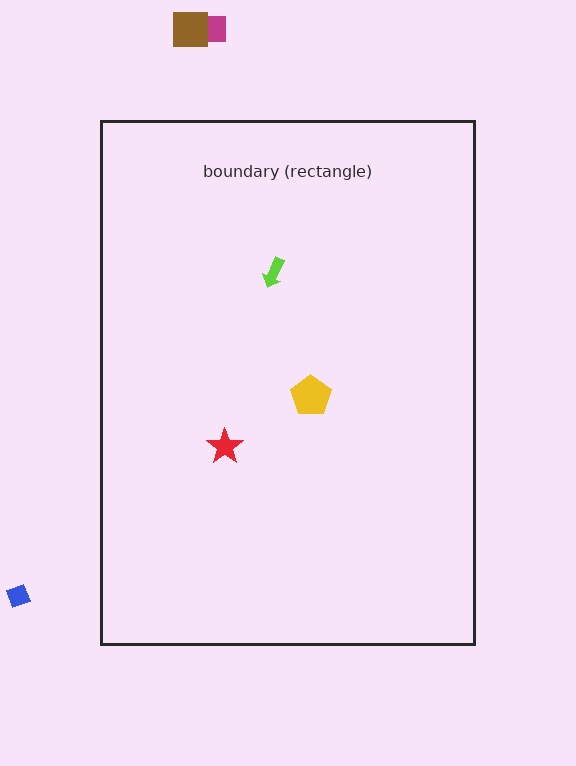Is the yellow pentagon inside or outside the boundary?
Inside.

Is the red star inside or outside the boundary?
Inside.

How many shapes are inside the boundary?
3 inside, 3 outside.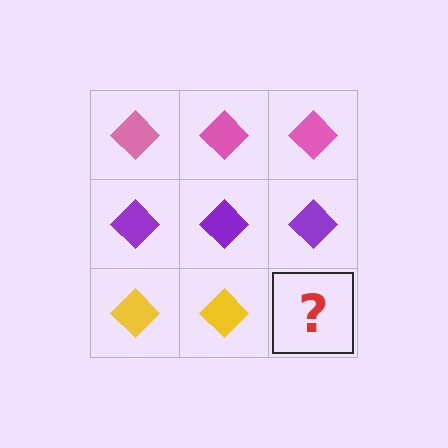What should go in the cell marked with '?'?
The missing cell should contain a yellow diamond.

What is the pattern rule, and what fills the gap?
The rule is that each row has a consistent color. The gap should be filled with a yellow diamond.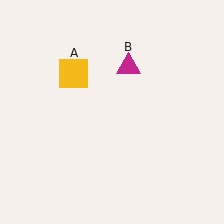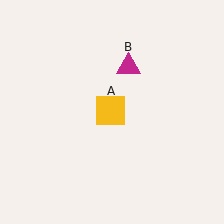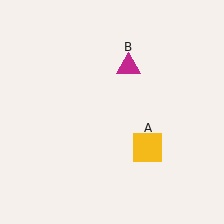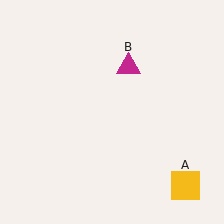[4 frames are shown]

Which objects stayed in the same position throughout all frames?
Magenta triangle (object B) remained stationary.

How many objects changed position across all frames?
1 object changed position: yellow square (object A).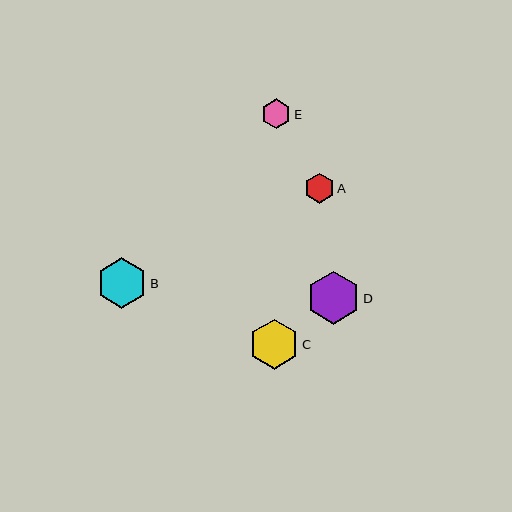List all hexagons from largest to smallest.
From largest to smallest: D, B, C, A, E.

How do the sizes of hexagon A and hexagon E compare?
Hexagon A and hexagon E are approximately the same size.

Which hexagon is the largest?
Hexagon D is the largest with a size of approximately 53 pixels.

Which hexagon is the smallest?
Hexagon E is the smallest with a size of approximately 29 pixels.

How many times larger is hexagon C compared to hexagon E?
Hexagon C is approximately 1.7 times the size of hexagon E.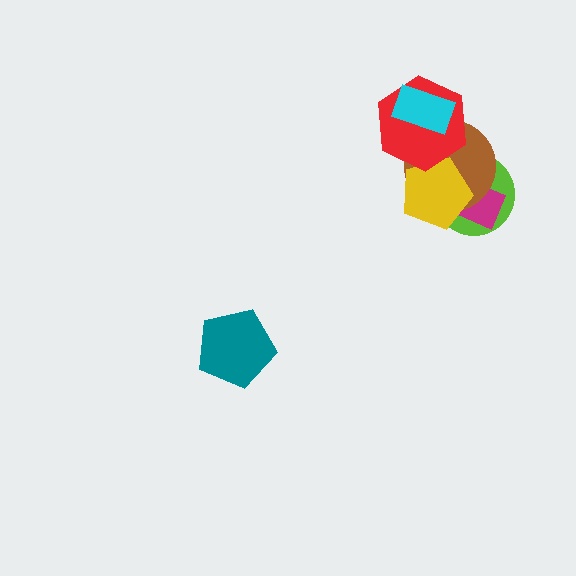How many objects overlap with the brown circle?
5 objects overlap with the brown circle.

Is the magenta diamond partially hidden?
Yes, it is partially covered by another shape.